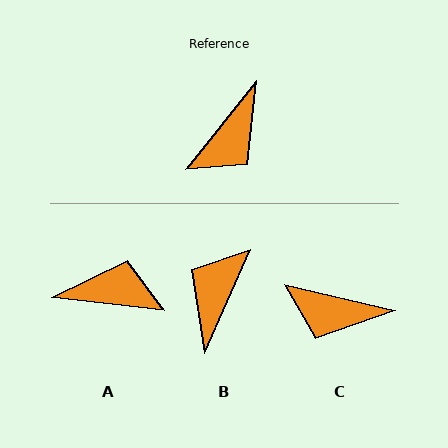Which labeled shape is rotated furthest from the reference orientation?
B, about 165 degrees away.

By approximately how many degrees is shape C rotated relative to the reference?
Approximately 64 degrees clockwise.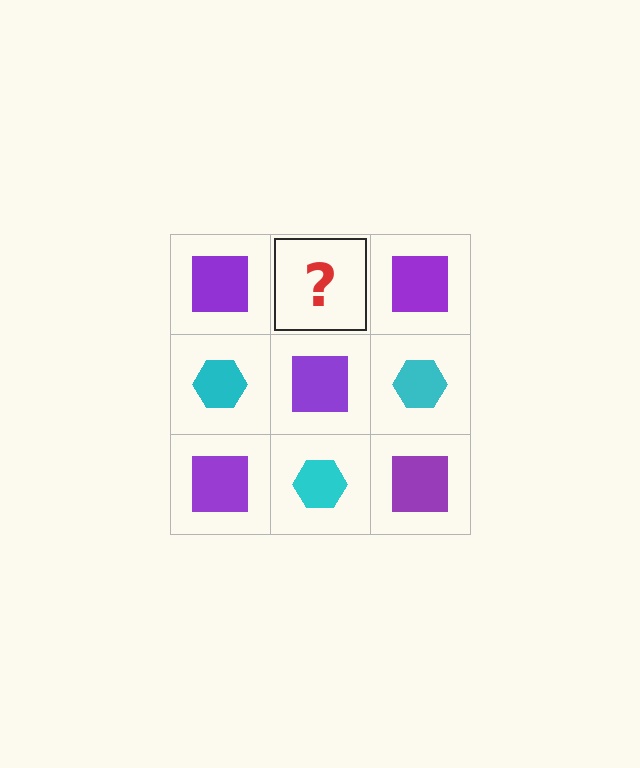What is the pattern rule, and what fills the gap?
The rule is that it alternates purple square and cyan hexagon in a checkerboard pattern. The gap should be filled with a cyan hexagon.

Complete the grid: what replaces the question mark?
The question mark should be replaced with a cyan hexagon.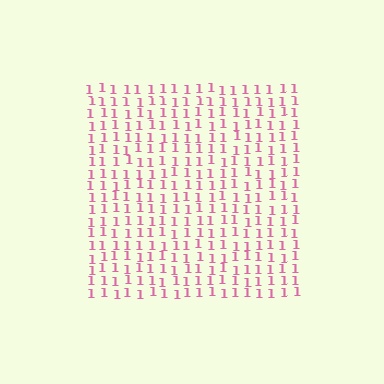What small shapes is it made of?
It is made of small digit 1's.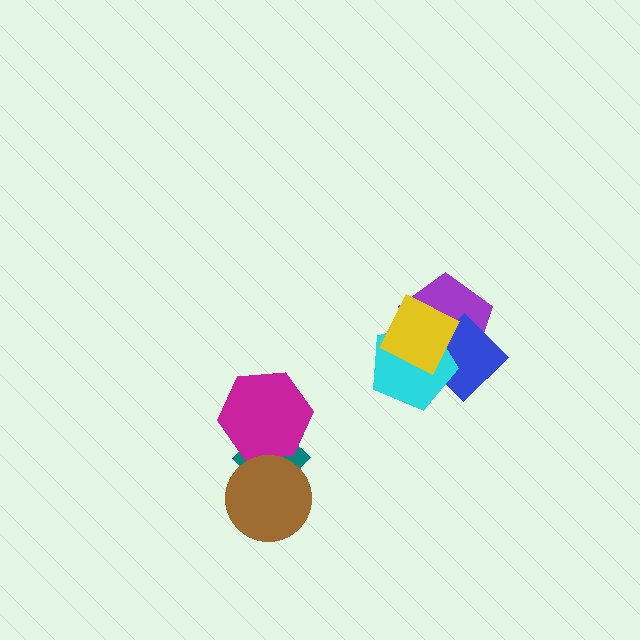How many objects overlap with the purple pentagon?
3 objects overlap with the purple pentagon.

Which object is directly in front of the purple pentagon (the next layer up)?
The blue diamond is directly in front of the purple pentagon.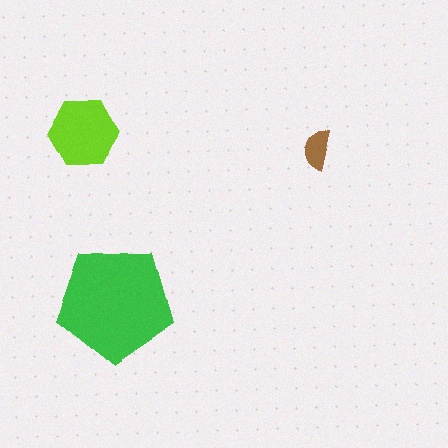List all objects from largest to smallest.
The green pentagon, the lime hexagon, the brown semicircle.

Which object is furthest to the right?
The brown semicircle is rightmost.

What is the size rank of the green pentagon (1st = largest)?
1st.